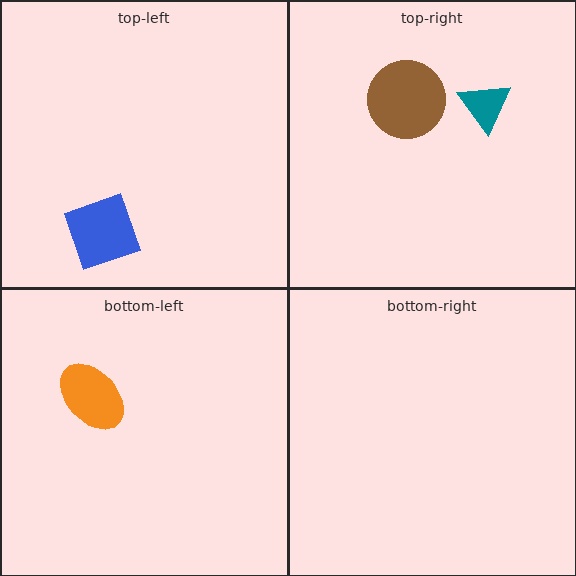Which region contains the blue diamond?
The top-left region.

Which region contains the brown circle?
The top-right region.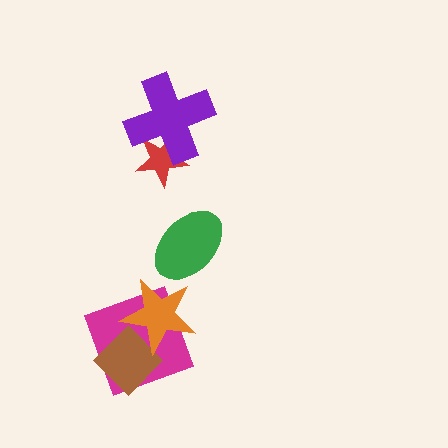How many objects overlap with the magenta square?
2 objects overlap with the magenta square.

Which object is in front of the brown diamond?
The orange star is in front of the brown diamond.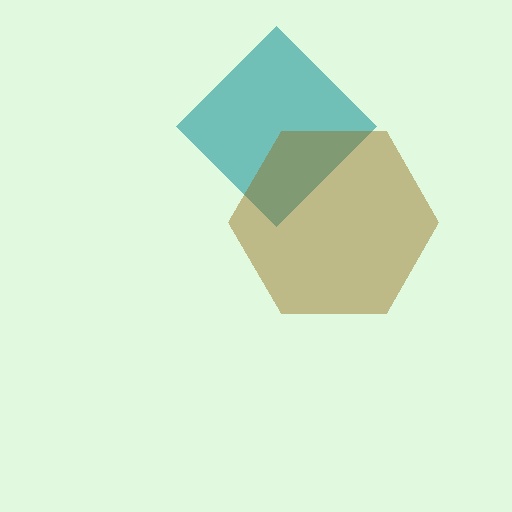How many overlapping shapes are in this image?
There are 2 overlapping shapes in the image.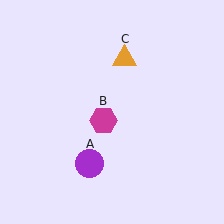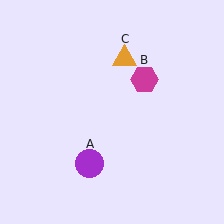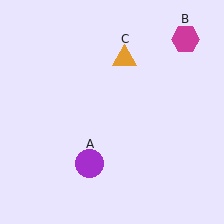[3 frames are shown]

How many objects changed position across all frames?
1 object changed position: magenta hexagon (object B).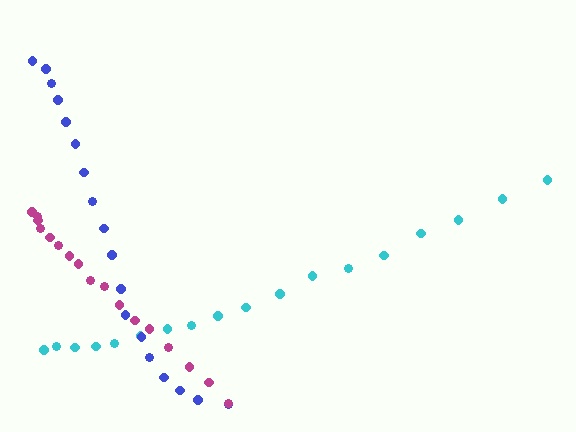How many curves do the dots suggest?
There are 3 distinct paths.